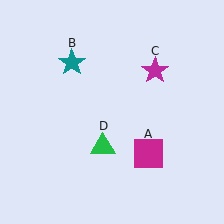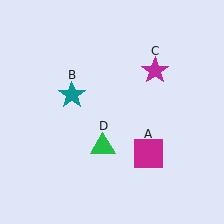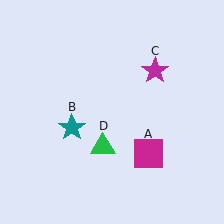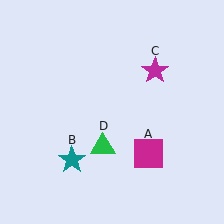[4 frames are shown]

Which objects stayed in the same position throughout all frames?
Magenta square (object A) and magenta star (object C) and green triangle (object D) remained stationary.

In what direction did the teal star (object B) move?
The teal star (object B) moved down.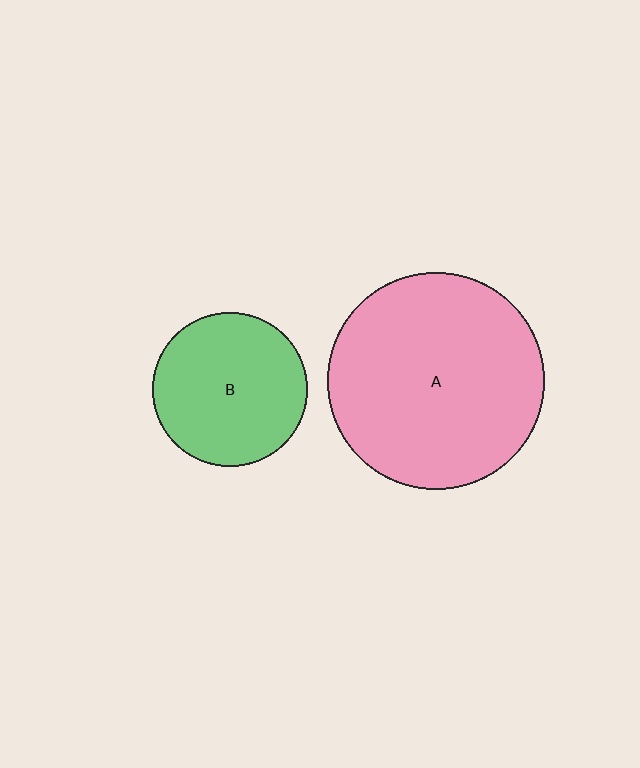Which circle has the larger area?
Circle A (pink).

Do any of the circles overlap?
No, none of the circles overlap.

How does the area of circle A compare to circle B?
Approximately 2.0 times.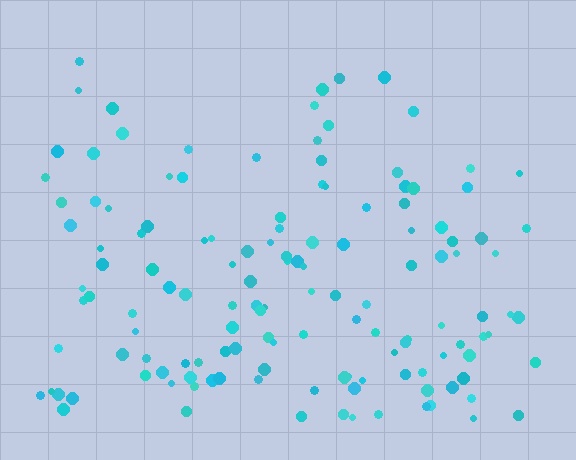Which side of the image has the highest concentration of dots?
The bottom.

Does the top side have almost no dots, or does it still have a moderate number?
Still a moderate number, just noticeably fewer than the bottom.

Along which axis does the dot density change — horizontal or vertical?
Vertical.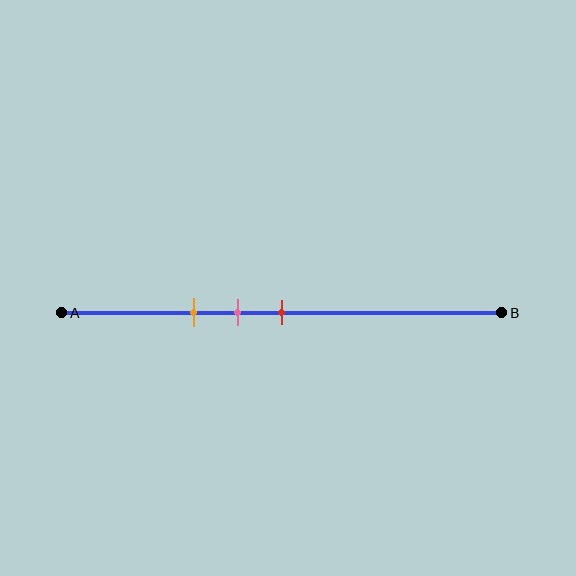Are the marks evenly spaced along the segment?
Yes, the marks are approximately evenly spaced.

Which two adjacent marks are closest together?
The pink and red marks are the closest adjacent pair.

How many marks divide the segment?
There are 3 marks dividing the segment.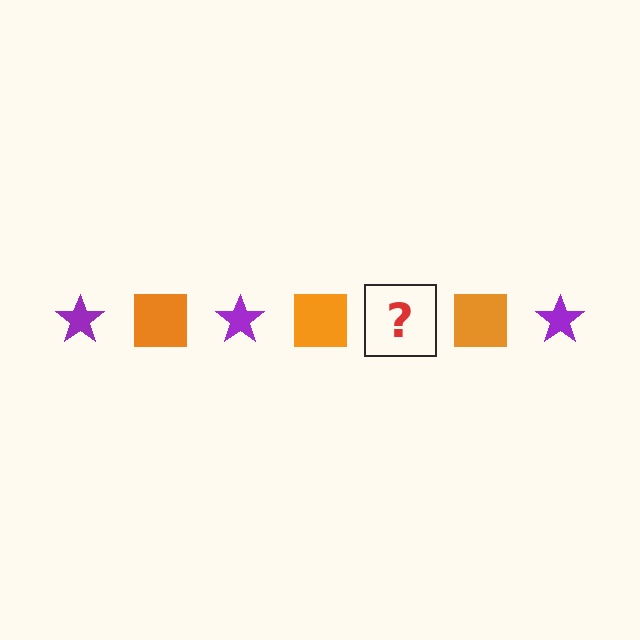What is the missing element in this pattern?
The missing element is a purple star.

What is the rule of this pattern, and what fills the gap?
The rule is that the pattern alternates between purple star and orange square. The gap should be filled with a purple star.